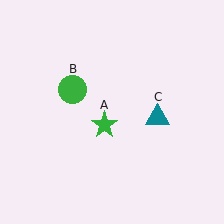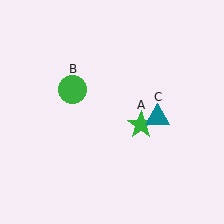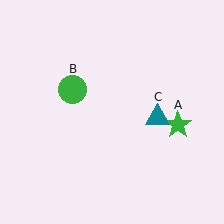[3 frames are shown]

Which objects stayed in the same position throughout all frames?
Green circle (object B) and teal triangle (object C) remained stationary.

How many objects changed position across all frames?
1 object changed position: green star (object A).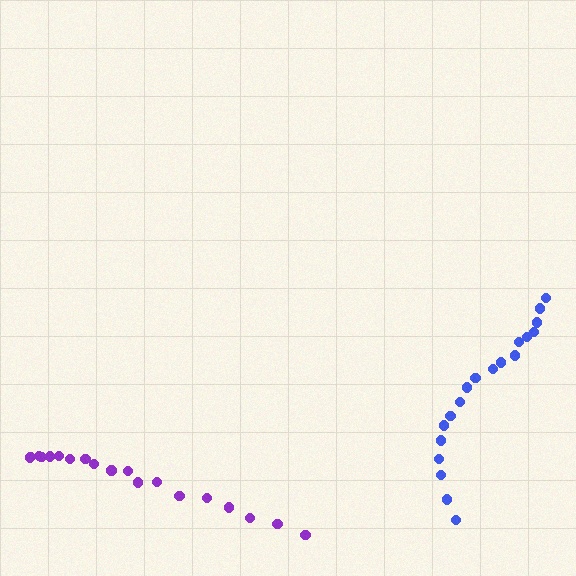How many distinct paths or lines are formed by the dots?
There are 2 distinct paths.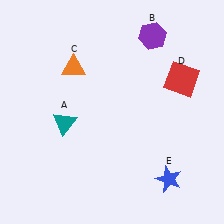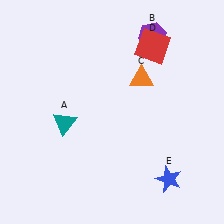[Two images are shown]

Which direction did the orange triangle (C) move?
The orange triangle (C) moved right.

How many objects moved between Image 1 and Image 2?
2 objects moved between the two images.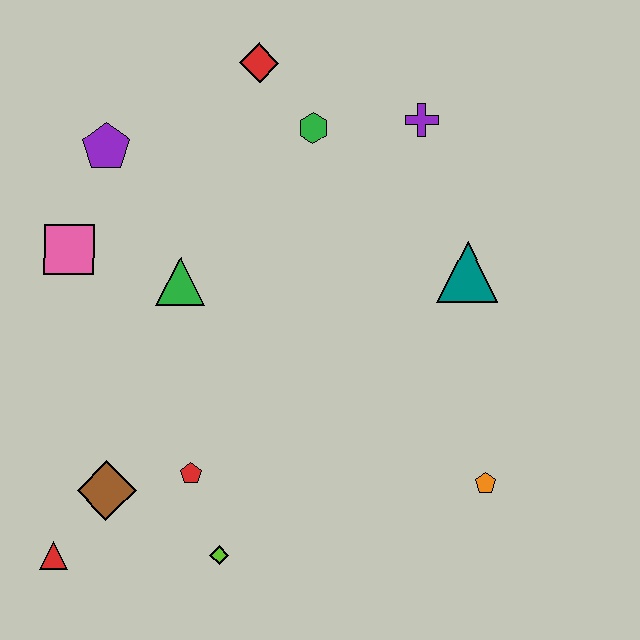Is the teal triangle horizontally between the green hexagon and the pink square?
No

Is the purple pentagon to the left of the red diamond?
Yes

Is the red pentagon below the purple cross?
Yes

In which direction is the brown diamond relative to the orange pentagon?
The brown diamond is to the left of the orange pentagon.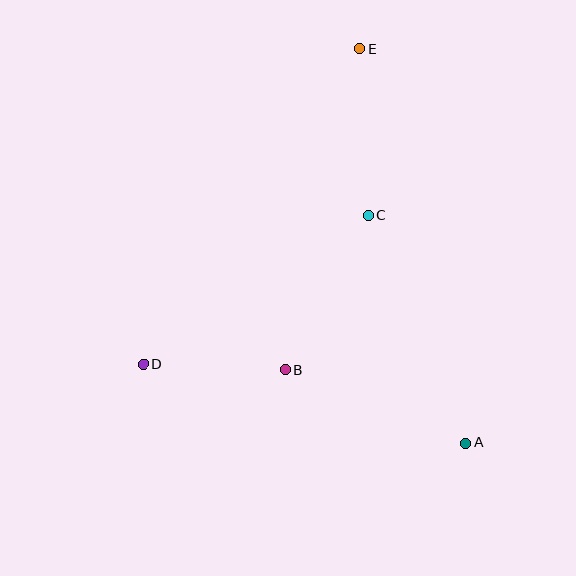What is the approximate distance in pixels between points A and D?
The distance between A and D is approximately 332 pixels.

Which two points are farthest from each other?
Points A and E are farthest from each other.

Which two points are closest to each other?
Points B and D are closest to each other.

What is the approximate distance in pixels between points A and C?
The distance between A and C is approximately 248 pixels.